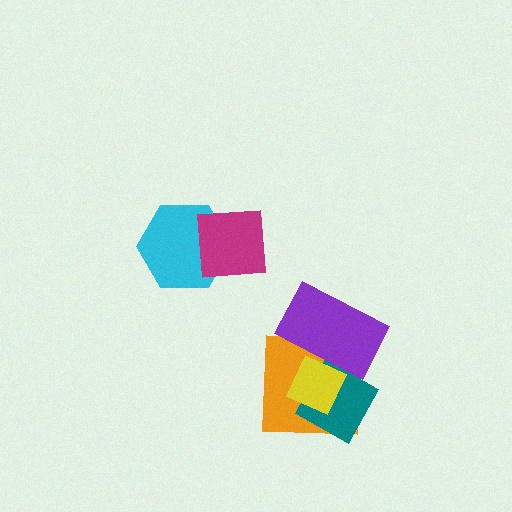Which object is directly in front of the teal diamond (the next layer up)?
The yellow diamond is directly in front of the teal diamond.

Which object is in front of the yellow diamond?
The purple rectangle is in front of the yellow diamond.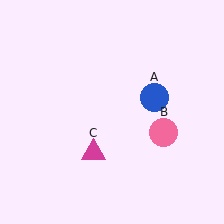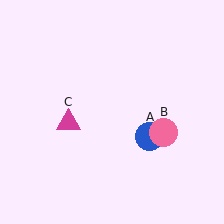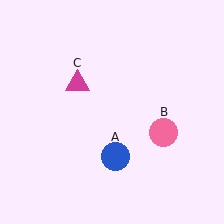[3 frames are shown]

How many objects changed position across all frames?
2 objects changed position: blue circle (object A), magenta triangle (object C).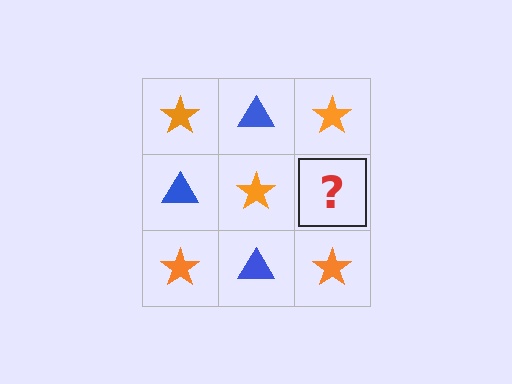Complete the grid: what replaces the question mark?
The question mark should be replaced with a blue triangle.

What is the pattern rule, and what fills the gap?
The rule is that it alternates orange star and blue triangle in a checkerboard pattern. The gap should be filled with a blue triangle.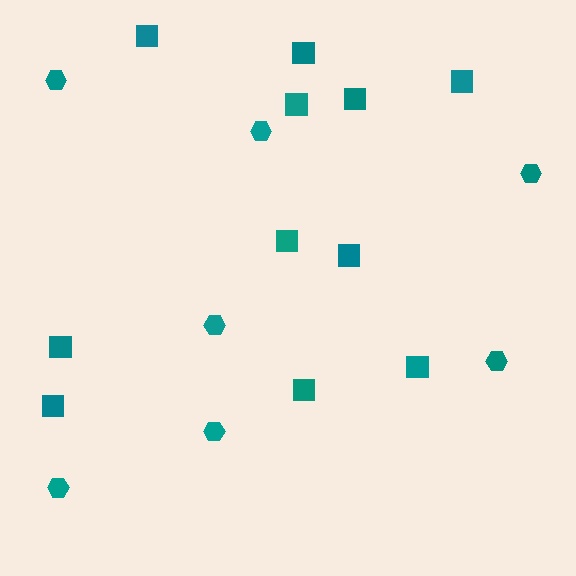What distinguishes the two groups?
There are 2 groups: one group of squares (11) and one group of hexagons (7).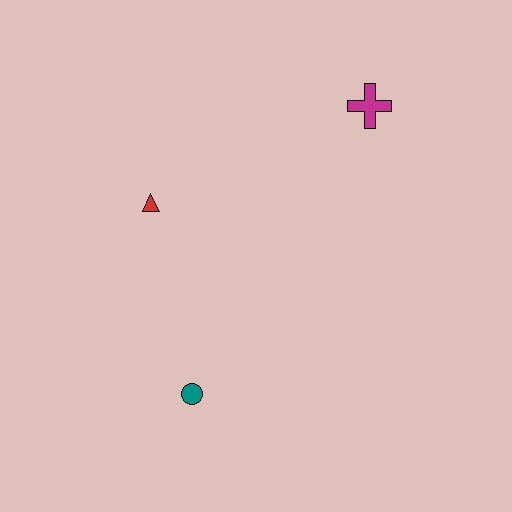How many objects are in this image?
There are 3 objects.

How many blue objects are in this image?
There are no blue objects.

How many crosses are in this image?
There is 1 cross.